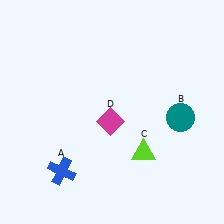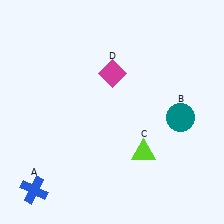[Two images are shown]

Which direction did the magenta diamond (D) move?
The magenta diamond (D) moved up.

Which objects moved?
The objects that moved are: the blue cross (A), the magenta diamond (D).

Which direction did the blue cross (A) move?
The blue cross (A) moved left.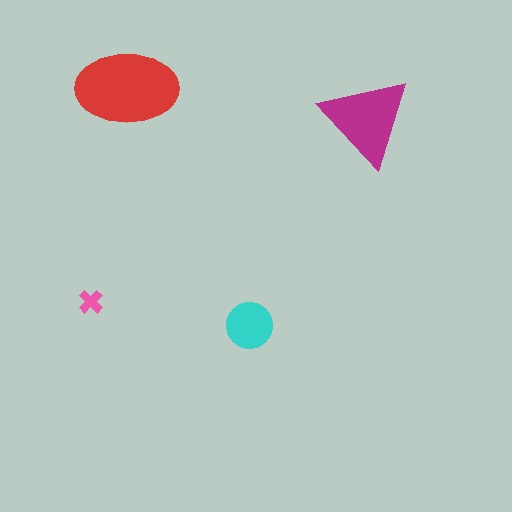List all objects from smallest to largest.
The pink cross, the cyan circle, the magenta triangle, the red ellipse.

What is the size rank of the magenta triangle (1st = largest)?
2nd.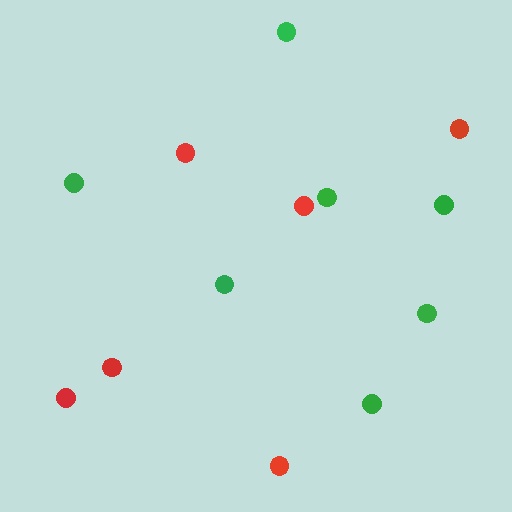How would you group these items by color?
There are 2 groups: one group of red circles (6) and one group of green circles (7).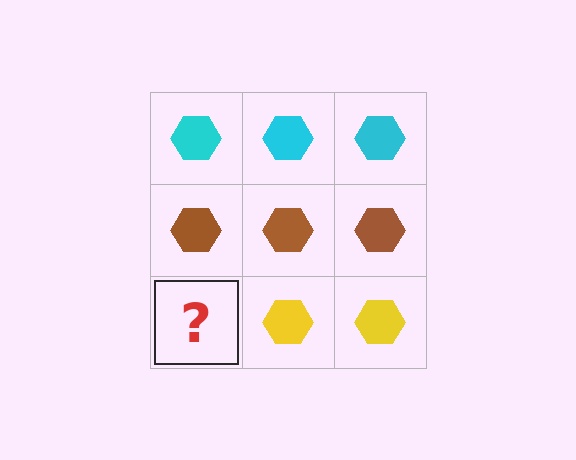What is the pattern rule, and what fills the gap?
The rule is that each row has a consistent color. The gap should be filled with a yellow hexagon.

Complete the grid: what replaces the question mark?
The question mark should be replaced with a yellow hexagon.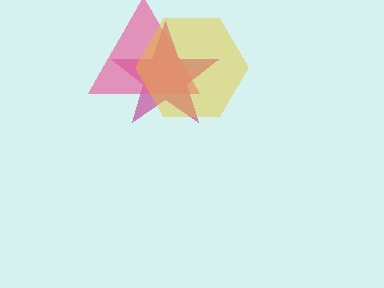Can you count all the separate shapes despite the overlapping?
Yes, there are 3 separate shapes.